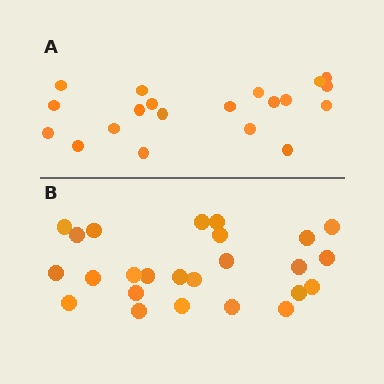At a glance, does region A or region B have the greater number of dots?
Region B (the bottom region) has more dots.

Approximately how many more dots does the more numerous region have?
Region B has about 5 more dots than region A.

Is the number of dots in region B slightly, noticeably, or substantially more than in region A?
Region B has noticeably more, but not dramatically so. The ratio is roughly 1.2 to 1.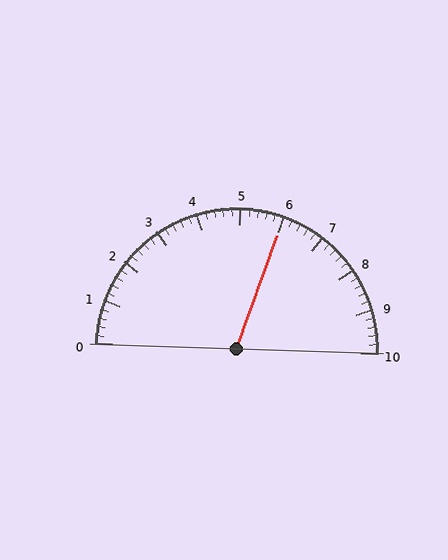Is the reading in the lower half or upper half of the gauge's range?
The reading is in the upper half of the range (0 to 10).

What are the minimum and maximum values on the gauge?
The gauge ranges from 0 to 10.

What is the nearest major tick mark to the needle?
The nearest major tick mark is 6.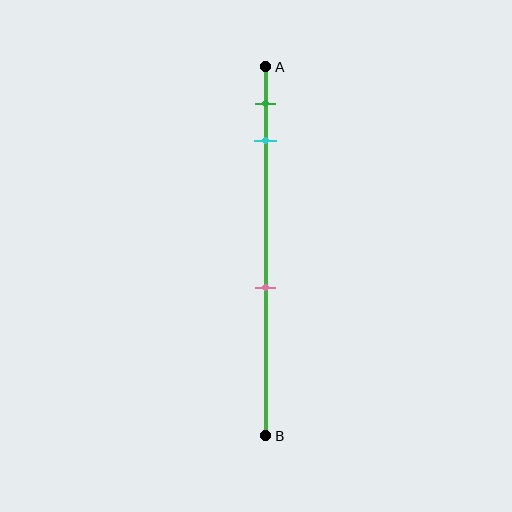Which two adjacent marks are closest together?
The green and cyan marks are the closest adjacent pair.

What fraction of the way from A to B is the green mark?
The green mark is approximately 10% (0.1) of the way from A to B.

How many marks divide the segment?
There are 3 marks dividing the segment.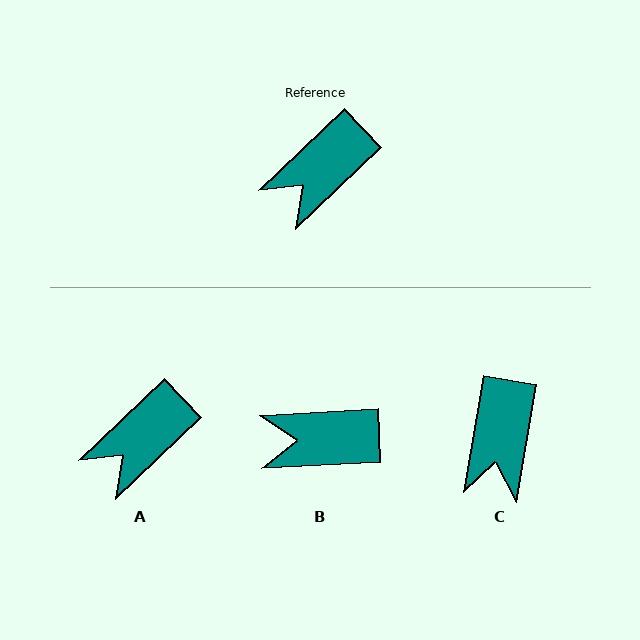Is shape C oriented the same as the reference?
No, it is off by about 36 degrees.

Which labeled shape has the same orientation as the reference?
A.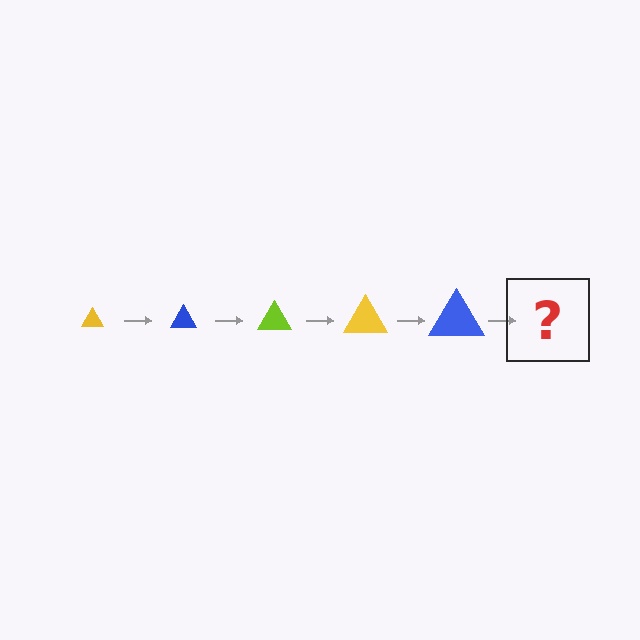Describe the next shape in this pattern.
It should be a lime triangle, larger than the previous one.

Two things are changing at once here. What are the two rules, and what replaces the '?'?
The two rules are that the triangle grows larger each step and the color cycles through yellow, blue, and lime. The '?' should be a lime triangle, larger than the previous one.